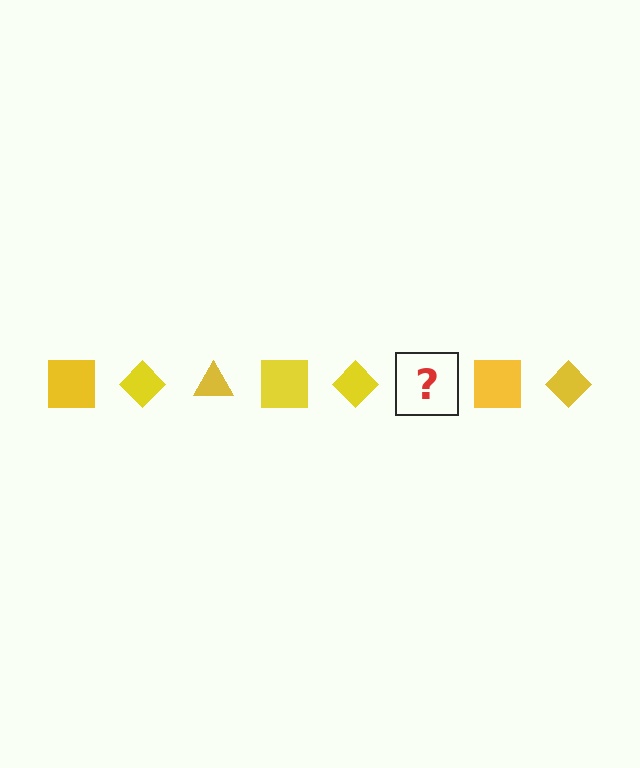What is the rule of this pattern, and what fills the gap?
The rule is that the pattern cycles through square, diamond, triangle shapes in yellow. The gap should be filled with a yellow triangle.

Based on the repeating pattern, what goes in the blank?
The blank should be a yellow triangle.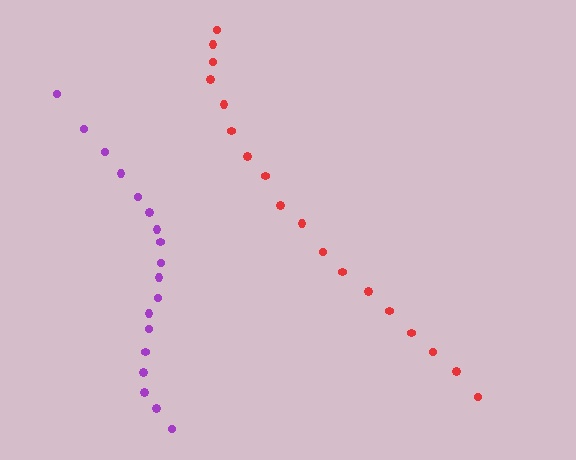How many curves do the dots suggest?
There are 2 distinct paths.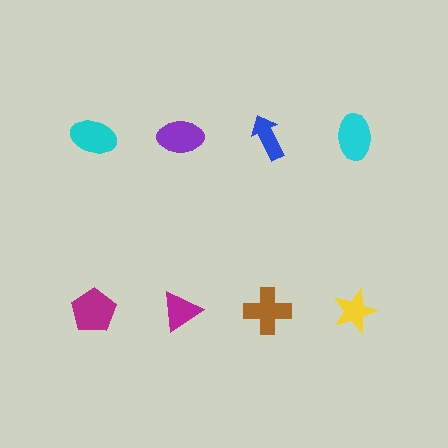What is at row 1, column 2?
A purple ellipse.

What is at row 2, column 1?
A magenta pentagon.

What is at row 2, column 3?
A brown cross.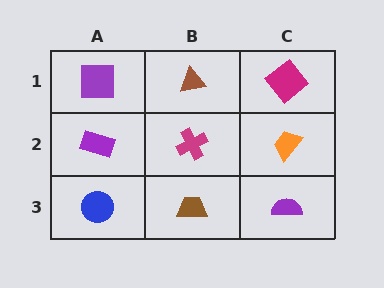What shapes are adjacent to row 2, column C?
A magenta diamond (row 1, column C), a purple semicircle (row 3, column C), a magenta cross (row 2, column B).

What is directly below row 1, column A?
A purple rectangle.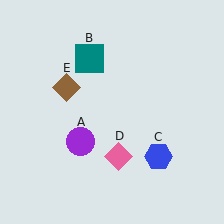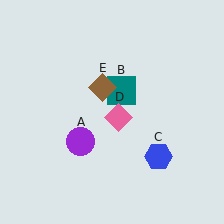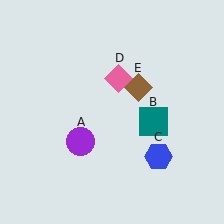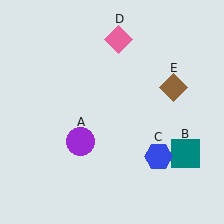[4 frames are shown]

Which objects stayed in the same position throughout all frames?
Purple circle (object A) and blue hexagon (object C) remained stationary.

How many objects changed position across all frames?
3 objects changed position: teal square (object B), pink diamond (object D), brown diamond (object E).